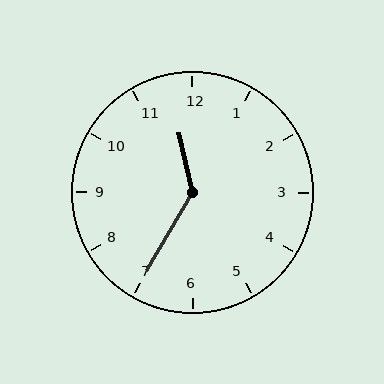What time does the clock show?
11:35.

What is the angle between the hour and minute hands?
Approximately 138 degrees.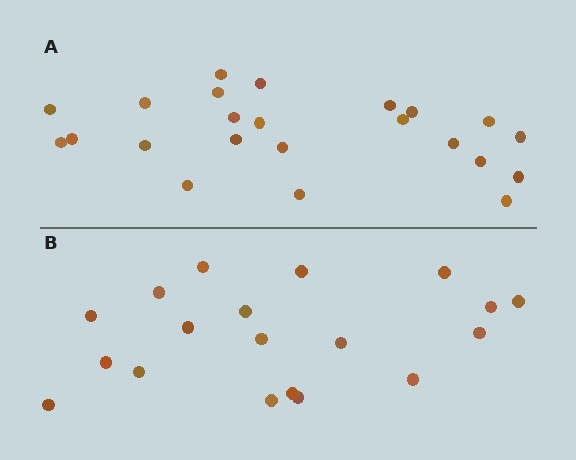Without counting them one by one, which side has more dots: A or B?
Region A (the top region) has more dots.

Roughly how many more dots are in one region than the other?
Region A has about 4 more dots than region B.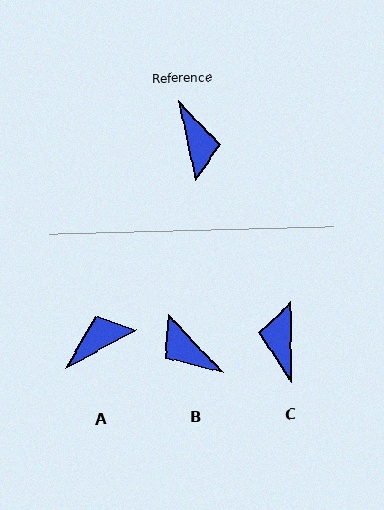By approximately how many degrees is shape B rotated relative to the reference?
Approximately 148 degrees clockwise.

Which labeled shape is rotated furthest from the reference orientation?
C, about 169 degrees away.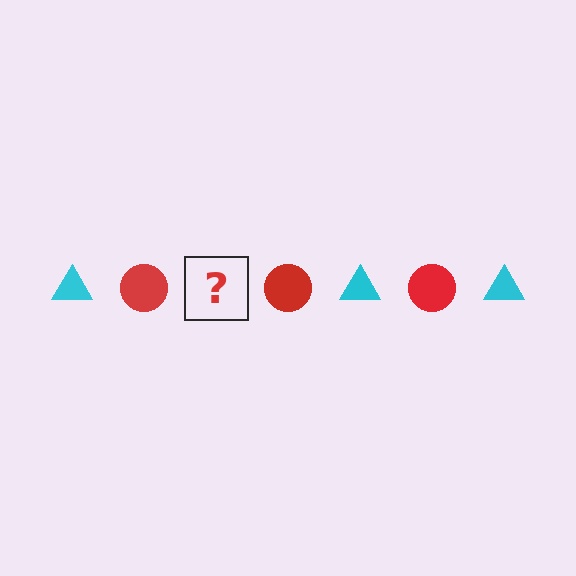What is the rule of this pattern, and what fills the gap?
The rule is that the pattern alternates between cyan triangle and red circle. The gap should be filled with a cyan triangle.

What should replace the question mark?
The question mark should be replaced with a cyan triangle.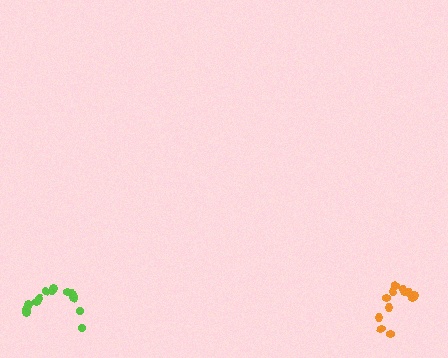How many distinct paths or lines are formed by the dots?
There are 2 distinct paths.